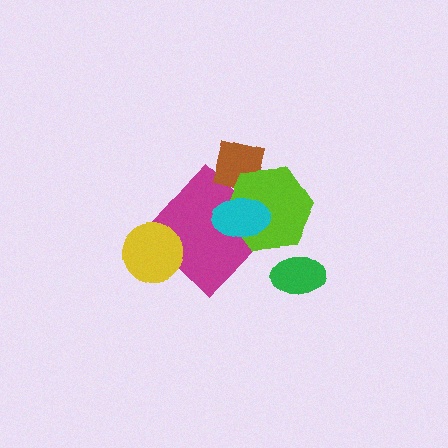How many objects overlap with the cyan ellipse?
3 objects overlap with the cyan ellipse.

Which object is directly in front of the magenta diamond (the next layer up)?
The lime hexagon is directly in front of the magenta diamond.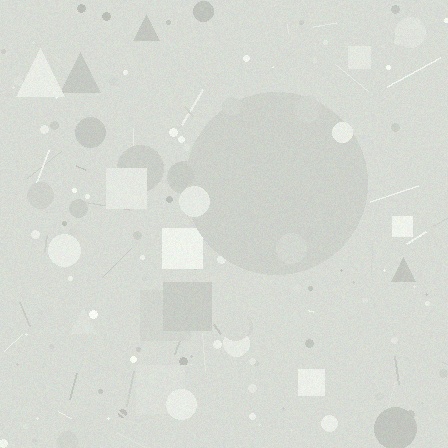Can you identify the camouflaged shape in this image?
The camouflaged shape is a circle.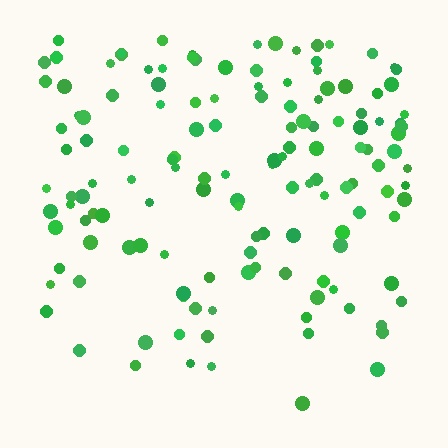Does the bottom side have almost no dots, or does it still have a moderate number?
Still a moderate number, just noticeably fewer than the top.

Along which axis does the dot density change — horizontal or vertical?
Vertical.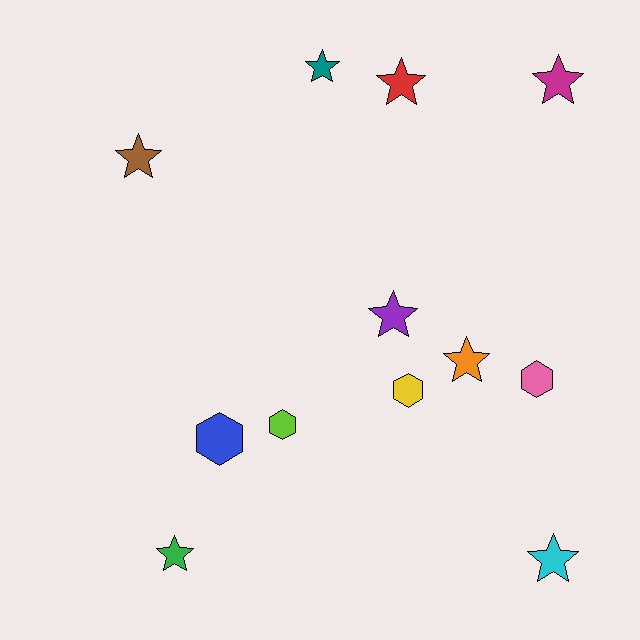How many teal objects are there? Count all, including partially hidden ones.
There is 1 teal object.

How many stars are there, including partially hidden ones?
There are 8 stars.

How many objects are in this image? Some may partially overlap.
There are 12 objects.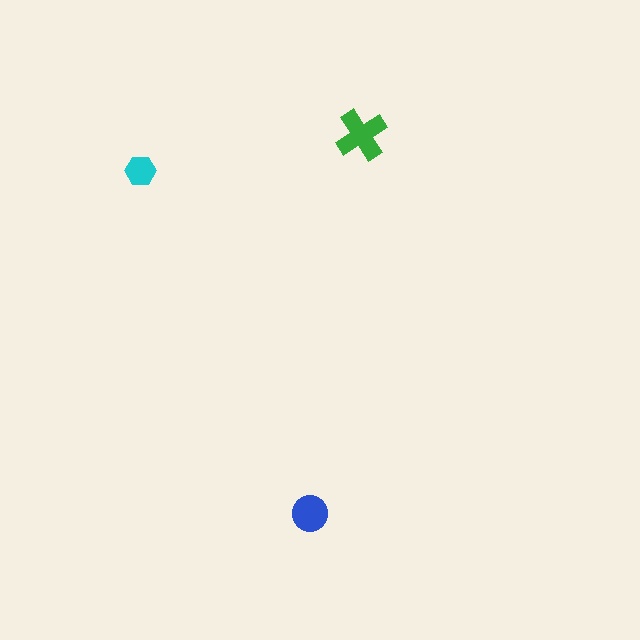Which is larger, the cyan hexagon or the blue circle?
The blue circle.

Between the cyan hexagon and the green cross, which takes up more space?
The green cross.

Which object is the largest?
The green cross.